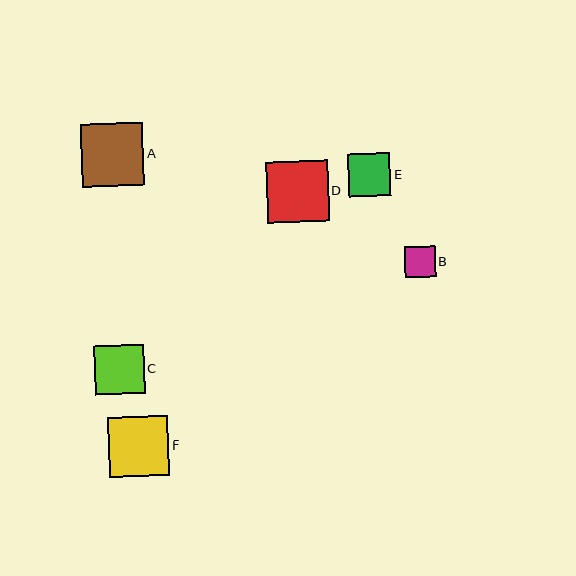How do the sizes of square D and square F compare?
Square D and square F are approximately the same size.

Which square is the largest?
Square A is the largest with a size of approximately 62 pixels.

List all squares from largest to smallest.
From largest to smallest: A, D, F, C, E, B.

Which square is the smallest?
Square B is the smallest with a size of approximately 31 pixels.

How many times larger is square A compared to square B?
Square A is approximately 2.0 times the size of square B.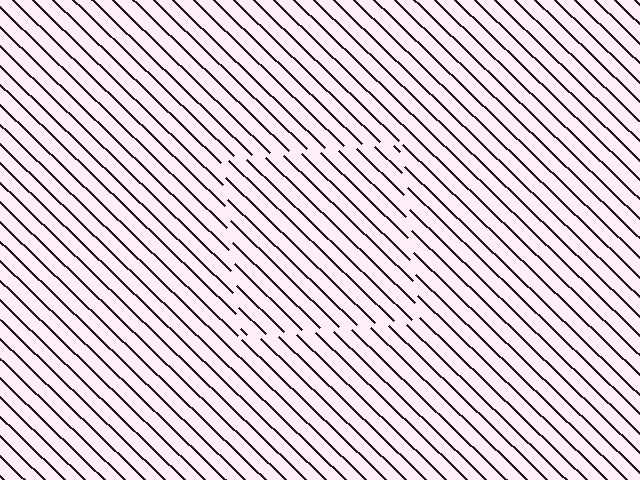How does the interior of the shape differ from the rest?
The interior of the shape contains the same grating, shifted by half a period — the contour is defined by the phase discontinuity where line-ends from the inner and outer gratings abut.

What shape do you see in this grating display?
An illusory square. The interior of the shape contains the same grating, shifted by half a period — the contour is defined by the phase discontinuity where line-ends from the inner and outer gratings abut.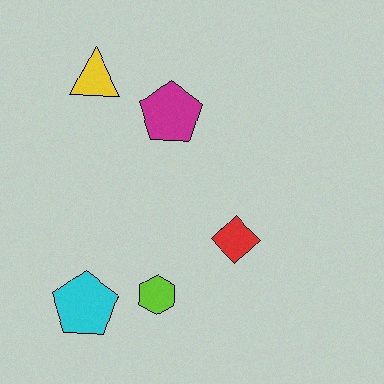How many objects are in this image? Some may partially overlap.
There are 5 objects.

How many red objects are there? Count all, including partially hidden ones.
There is 1 red object.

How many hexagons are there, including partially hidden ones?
There is 1 hexagon.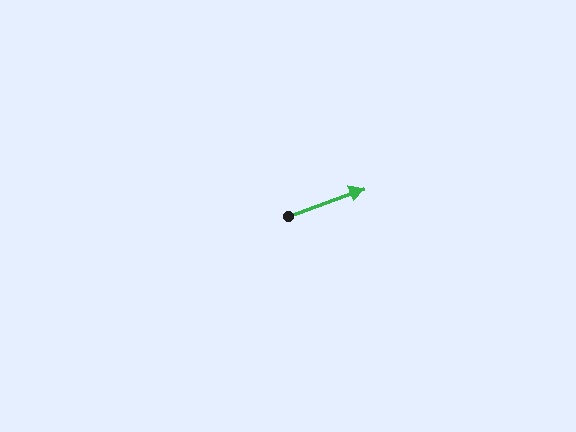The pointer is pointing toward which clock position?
Roughly 2 o'clock.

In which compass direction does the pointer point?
East.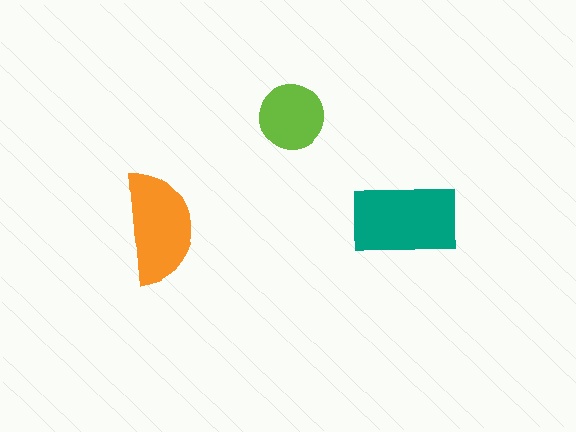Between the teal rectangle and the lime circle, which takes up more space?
The teal rectangle.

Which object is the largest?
The teal rectangle.